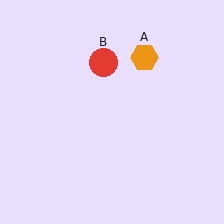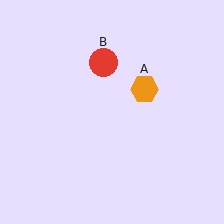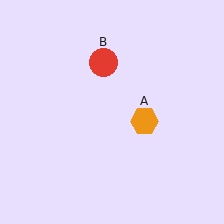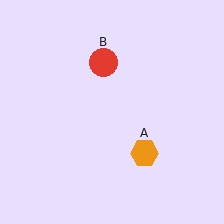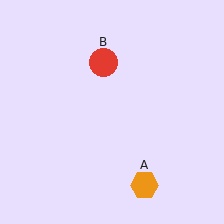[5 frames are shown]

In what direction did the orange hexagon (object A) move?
The orange hexagon (object A) moved down.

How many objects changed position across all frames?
1 object changed position: orange hexagon (object A).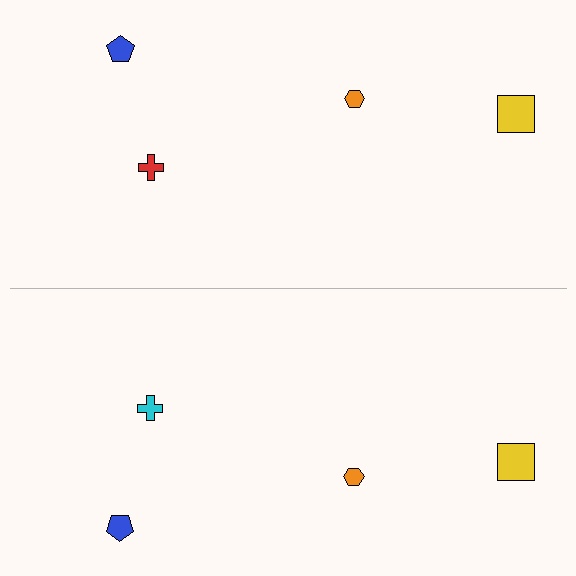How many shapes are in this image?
There are 8 shapes in this image.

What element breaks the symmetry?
The cyan cross on the bottom side breaks the symmetry — its mirror counterpart is red.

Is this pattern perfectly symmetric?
No, the pattern is not perfectly symmetric. The cyan cross on the bottom side breaks the symmetry — its mirror counterpart is red.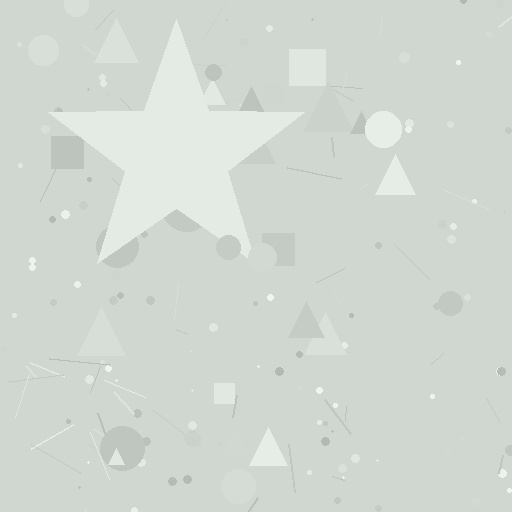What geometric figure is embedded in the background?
A star is embedded in the background.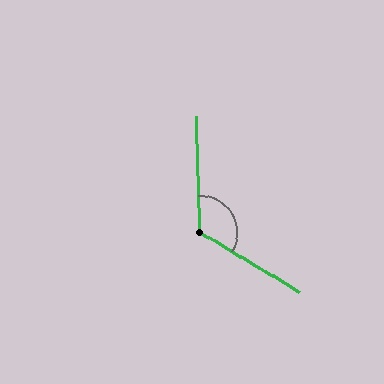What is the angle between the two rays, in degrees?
Approximately 122 degrees.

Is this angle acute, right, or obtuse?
It is obtuse.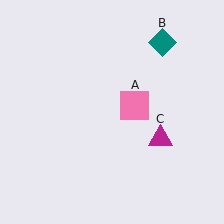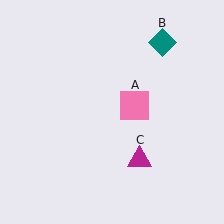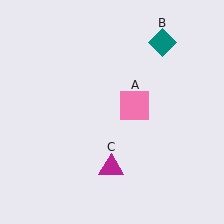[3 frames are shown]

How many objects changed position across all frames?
1 object changed position: magenta triangle (object C).